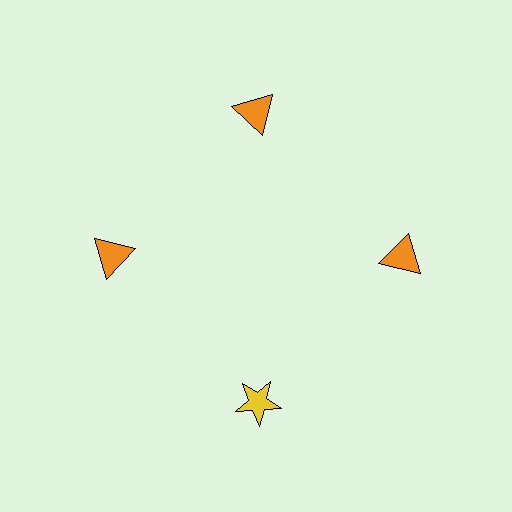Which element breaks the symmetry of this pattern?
The yellow star at roughly the 6 o'clock position breaks the symmetry. All other shapes are orange triangles.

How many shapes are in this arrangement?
There are 4 shapes arranged in a ring pattern.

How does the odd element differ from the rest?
It differs in both color (yellow instead of orange) and shape (star instead of triangle).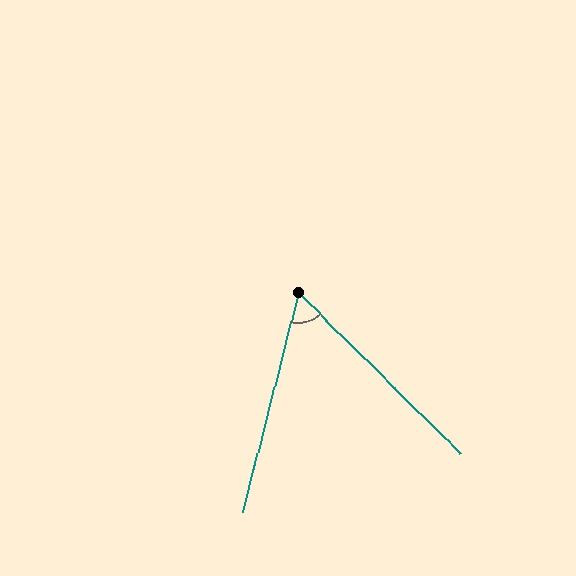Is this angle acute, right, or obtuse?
It is acute.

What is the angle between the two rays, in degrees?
Approximately 60 degrees.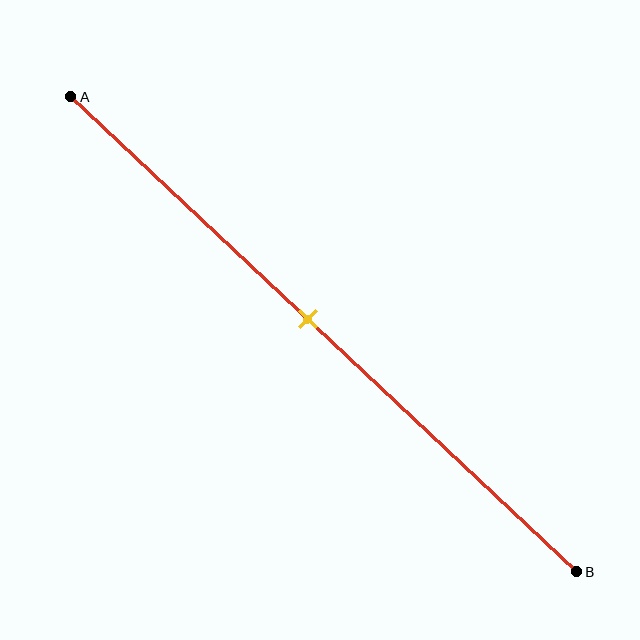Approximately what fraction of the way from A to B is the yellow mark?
The yellow mark is approximately 45% of the way from A to B.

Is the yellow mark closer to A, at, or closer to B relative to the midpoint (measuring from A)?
The yellow mark is closer to point A than the midpoint of segment AB.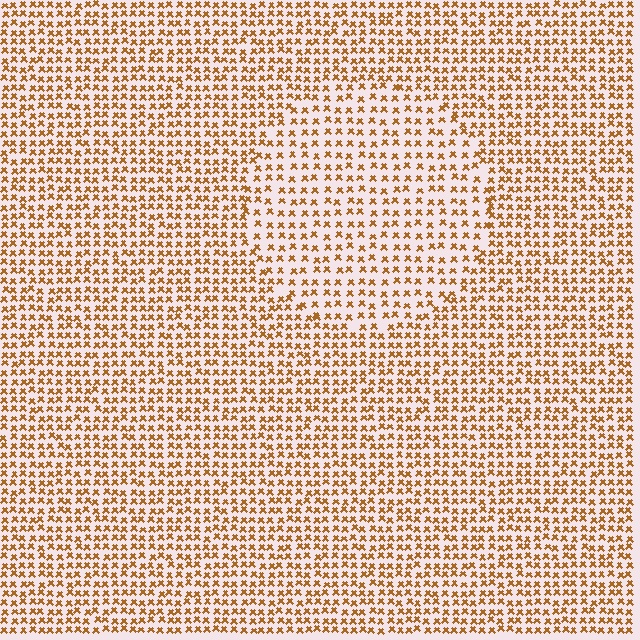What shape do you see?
I see a circle.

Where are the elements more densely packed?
The elements are more densely packed outside the circle boundary.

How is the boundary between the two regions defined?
The boundary is defined by a change in element density (approximately 1.6x ratio). All elements are the same color, size, and shape.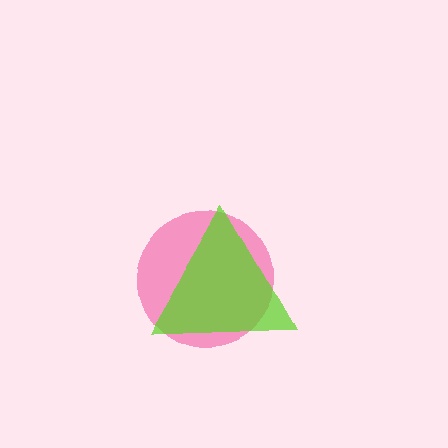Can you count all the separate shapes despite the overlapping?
Yes, there are 2 separate shapes.